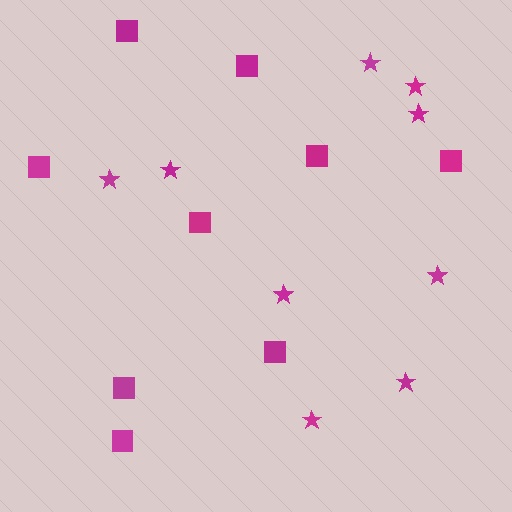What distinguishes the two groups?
There are 2 groups: one group of stars (9) and one group of squares (9).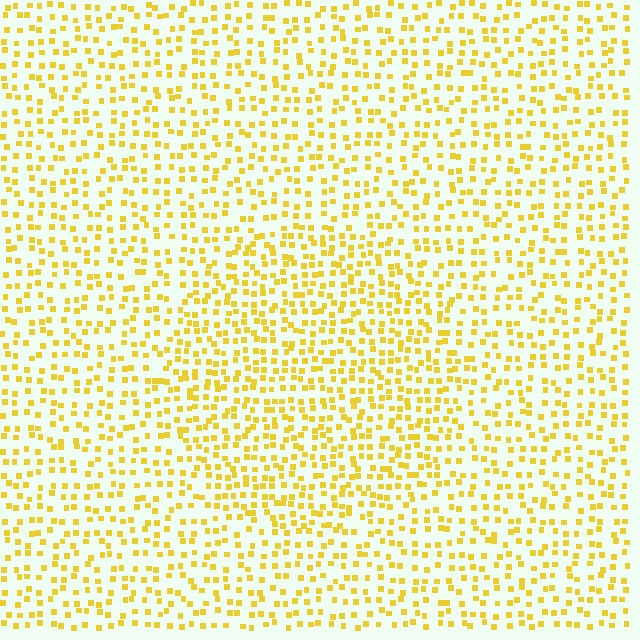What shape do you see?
I see a circle.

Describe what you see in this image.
The image contains small yellow elements arranged at two different densities. A circle-shaped region is visible where the elements are more densely packed than the surrounding area.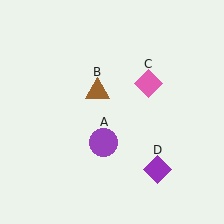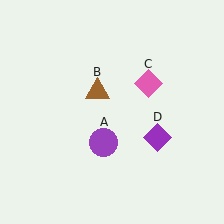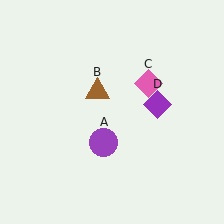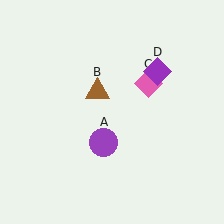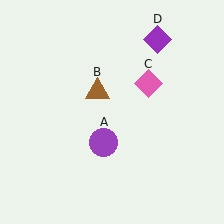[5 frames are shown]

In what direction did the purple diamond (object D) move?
The purple diamond (object D) moved up.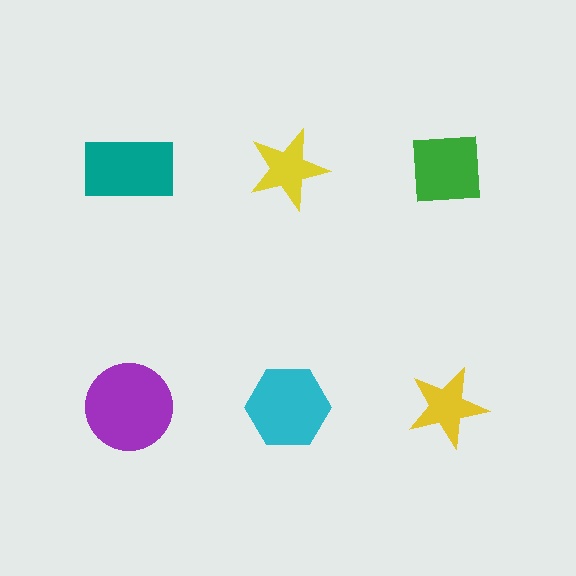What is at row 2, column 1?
A purple circle.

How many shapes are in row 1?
3 shapes.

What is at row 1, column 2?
A yellow star.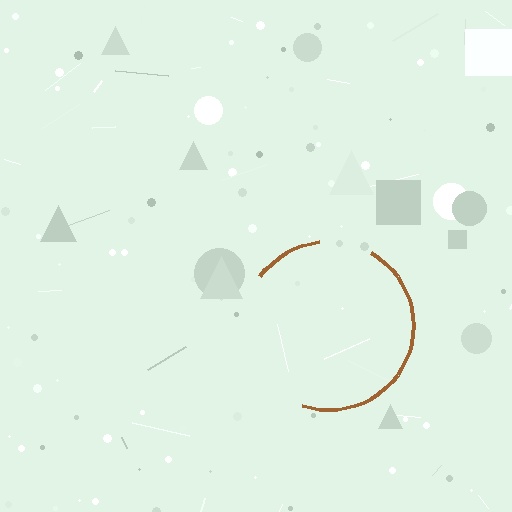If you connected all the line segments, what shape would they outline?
They would outline a circle.